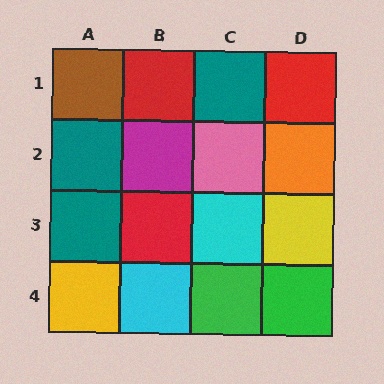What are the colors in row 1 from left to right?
Brown, red, teal, red.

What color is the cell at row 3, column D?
Yellow.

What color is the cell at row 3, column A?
Teal.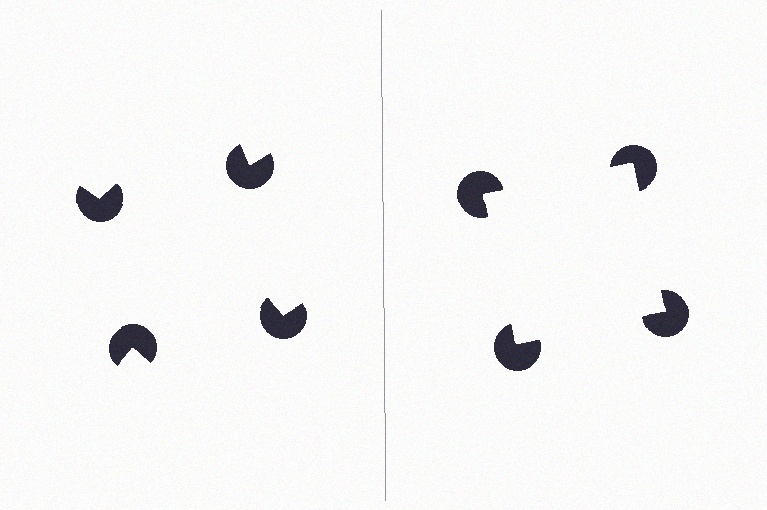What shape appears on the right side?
An illusory square.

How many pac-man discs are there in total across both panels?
8 — 4 on each side.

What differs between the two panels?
The pac-man discs are positioned identically on both sides; only the wedge orientations differ. On the right they align to a square; on the left they are misaligned.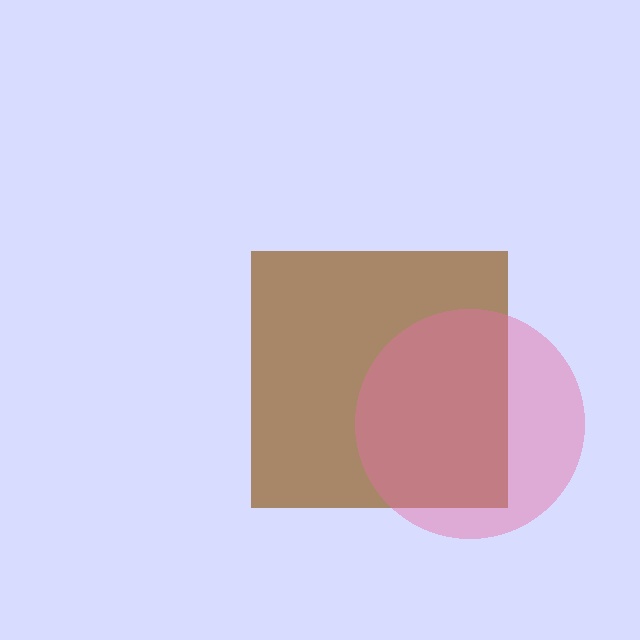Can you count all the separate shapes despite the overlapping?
Yes, there are 2 separate shapes.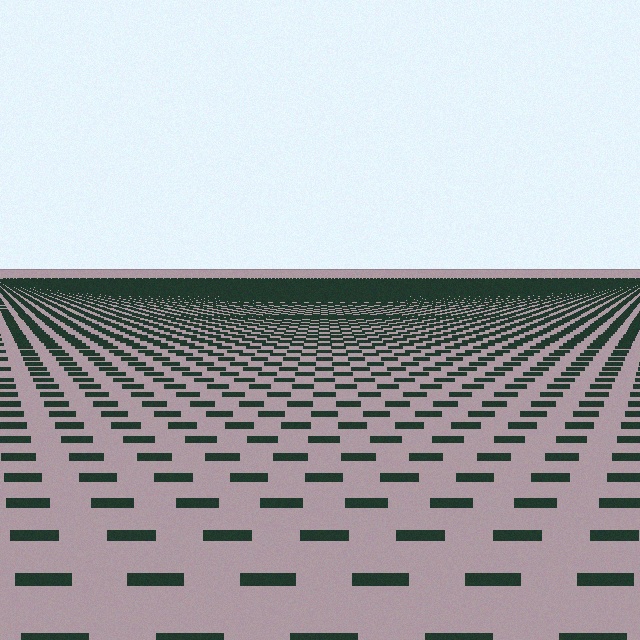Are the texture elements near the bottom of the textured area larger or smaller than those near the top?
Larger. Near the bottom, elements are closer to the viewer and appear at a bigger on-screen size.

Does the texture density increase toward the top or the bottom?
Density increases toward the top.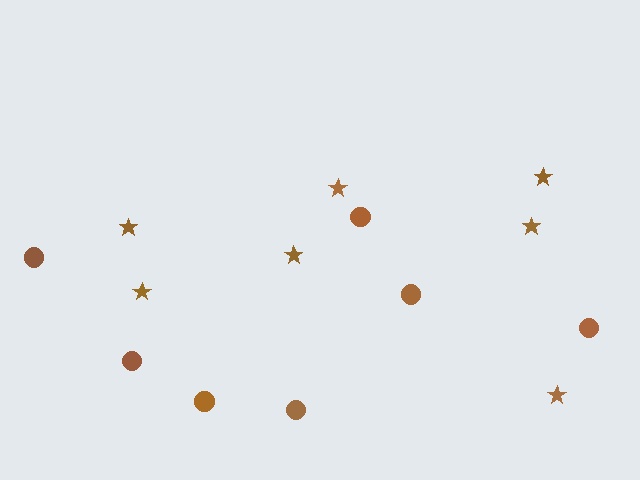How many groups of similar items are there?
There are 2 groups: one group of stars (7) and one group of circles (7).